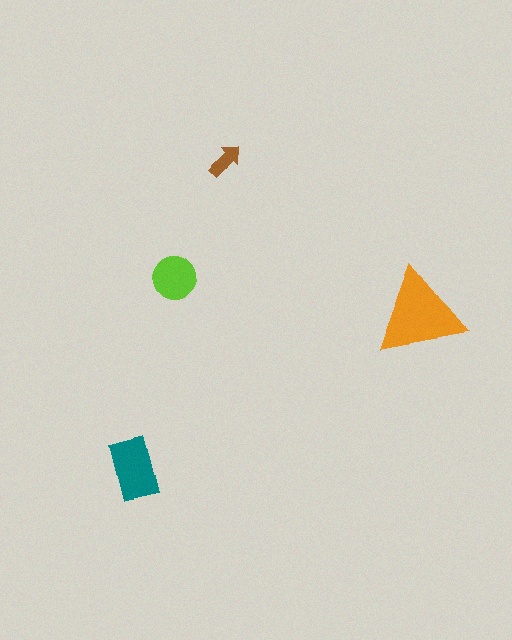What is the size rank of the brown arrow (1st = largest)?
4th.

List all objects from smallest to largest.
The brown arrow, the lime circle, the teal rectangle, the orange triangle.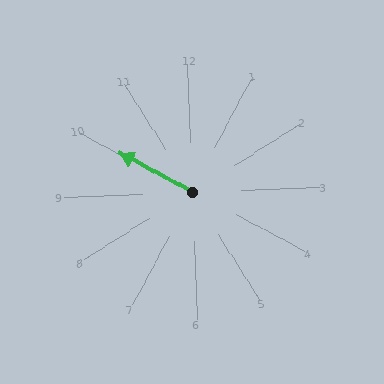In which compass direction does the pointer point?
Northwest.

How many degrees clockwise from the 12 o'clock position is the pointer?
Approximately 301 degrees.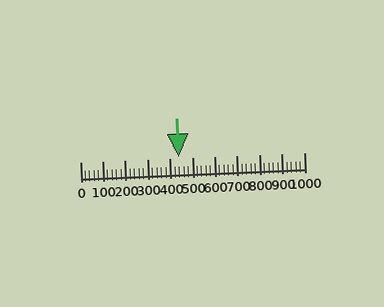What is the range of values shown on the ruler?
The ruler shows values from 0 to 1000.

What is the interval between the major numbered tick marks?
The major tick marks are spaced 100 units apart.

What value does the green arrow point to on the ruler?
The green arrow points to approximately 439.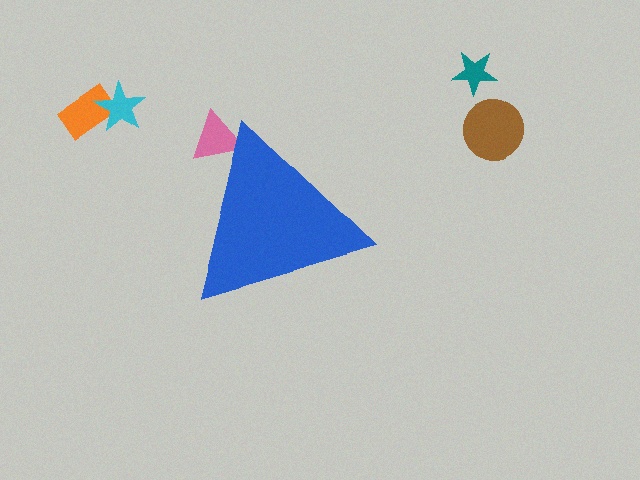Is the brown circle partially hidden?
No, the brown circle is fully visible.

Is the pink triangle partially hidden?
Yes, the pink triangle is partially hidden behind the blue triangle.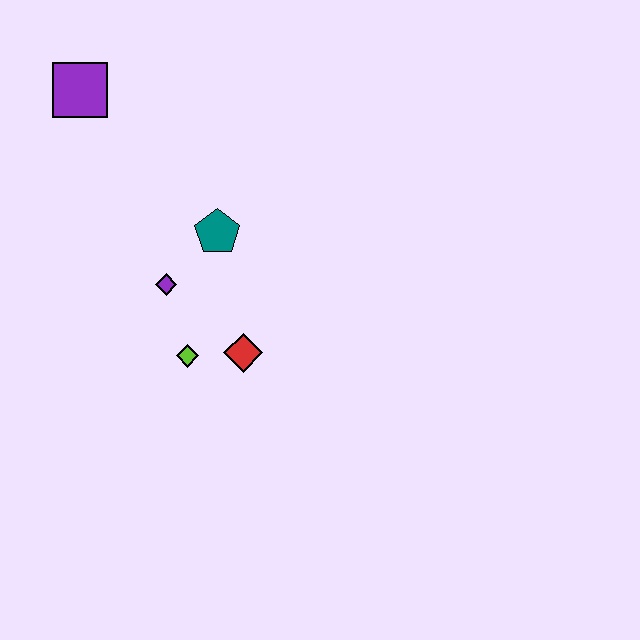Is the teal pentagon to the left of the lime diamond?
No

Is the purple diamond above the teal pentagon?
No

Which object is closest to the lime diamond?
The red diamond is closest to the lime diamond.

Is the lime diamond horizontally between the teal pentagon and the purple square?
Yes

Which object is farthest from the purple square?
The red diamond is farthest from the purple square.